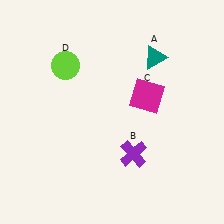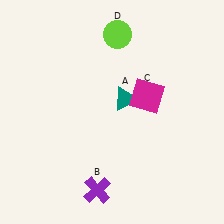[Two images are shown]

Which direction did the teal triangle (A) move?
The teal triangle (A) moved down.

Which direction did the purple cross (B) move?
The purple cross (B) moved left.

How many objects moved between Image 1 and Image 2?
3 objects moved between the two images.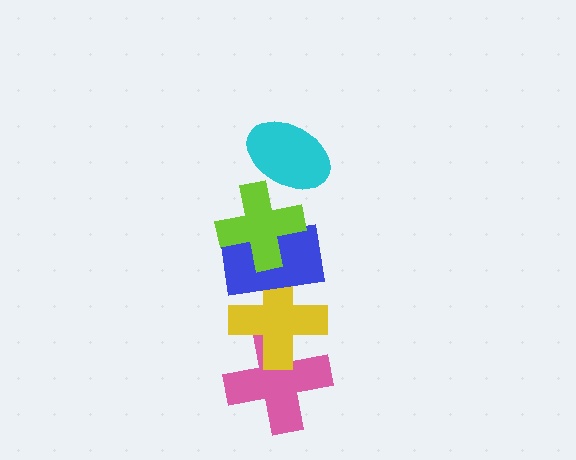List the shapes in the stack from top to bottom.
From top to bottom: the cyan ellipse, the lime cross, the blue rectangle, the yellow cross, the pink cross.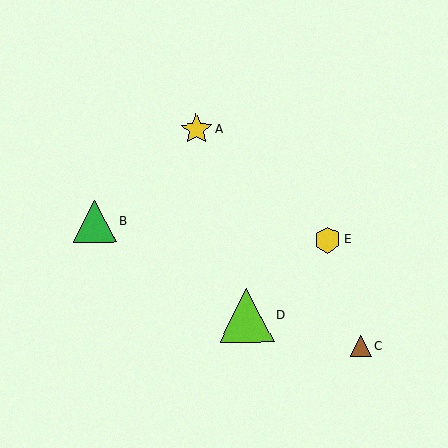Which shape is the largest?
The lime triangle (labeled D) is the largest.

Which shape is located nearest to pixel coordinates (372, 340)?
The brown triangle (labeled C) at (361, 346) is nearest to that location.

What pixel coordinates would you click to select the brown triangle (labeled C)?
Click at (361, 346) to select the brown triangle C.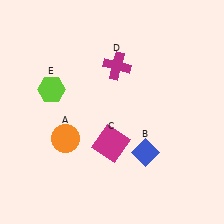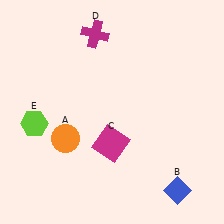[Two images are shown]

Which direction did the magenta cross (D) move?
The magenta cross (D) moved up.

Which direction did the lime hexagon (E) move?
The lime hexagon (E) moved down.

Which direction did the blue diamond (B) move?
The blue diamond (B) moved down.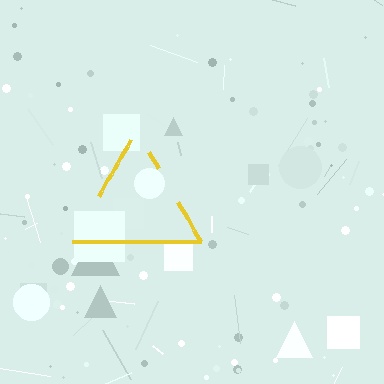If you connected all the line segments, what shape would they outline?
They would outline a triangle.